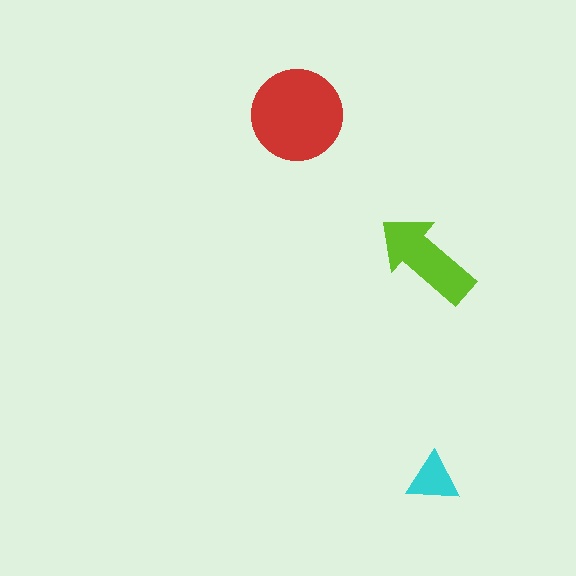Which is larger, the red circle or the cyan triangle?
The red circle.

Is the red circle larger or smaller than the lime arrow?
Larger.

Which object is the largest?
The red circle.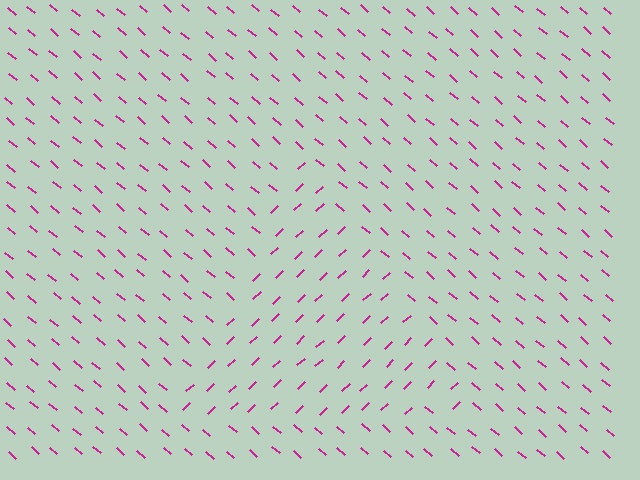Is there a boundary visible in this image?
Yes, there is a texture boundary formed by a change in line orientation.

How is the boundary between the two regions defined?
The boundary is defined purely by a change in line orientation (approximately 84 degrees difference). All lines are the same color and thickness.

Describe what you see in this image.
The image is filled with small magenta line segments. A triangle region in the image has lines oriented differently from the surrounding lines, creating a visible texture boundary.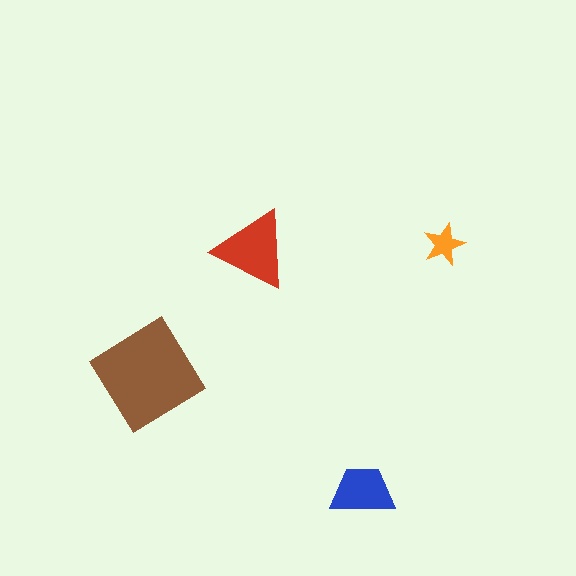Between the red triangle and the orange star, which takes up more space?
The red triangle.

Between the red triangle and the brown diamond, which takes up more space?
The brown diamond.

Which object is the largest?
The brown diamond.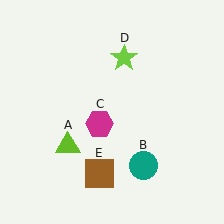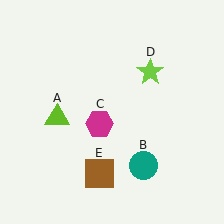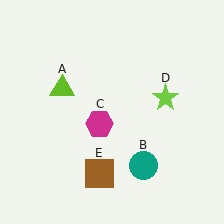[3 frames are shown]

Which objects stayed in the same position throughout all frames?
Teal circle (object B) and magenta hexagon (object C) and brown square (object E) remained stationary.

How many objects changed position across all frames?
2 objects changed position: lime triangle (object A), lime star (object D).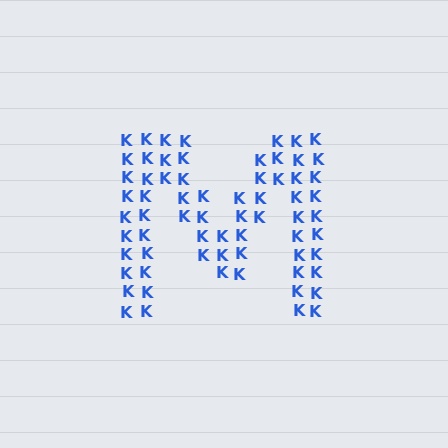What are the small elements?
The small elements are letter K's.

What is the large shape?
The large shape is the letter M.